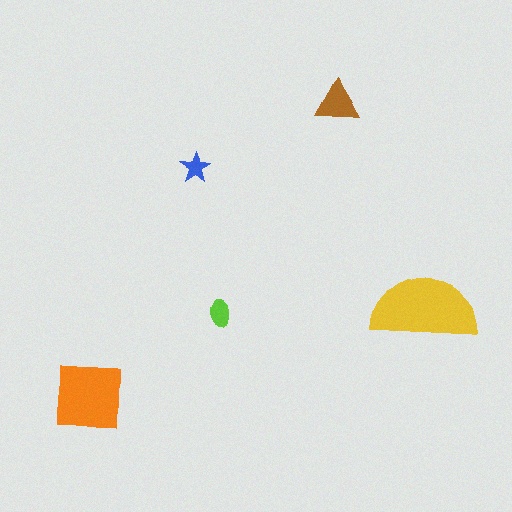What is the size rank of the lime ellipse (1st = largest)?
4th.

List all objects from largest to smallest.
The yellow semicircle, the orange square, the brown triangle, the lime ellipse, the blue star.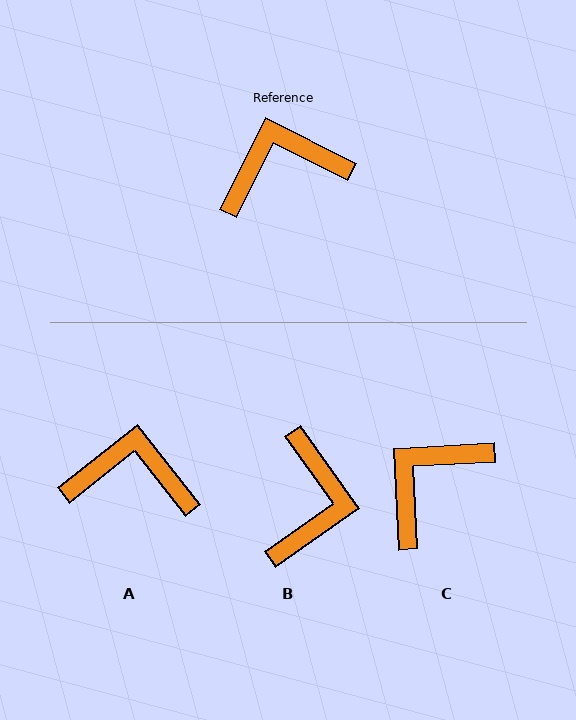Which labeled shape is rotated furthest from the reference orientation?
B, about 118 degrees away.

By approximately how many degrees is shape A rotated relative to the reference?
Approximately 25 degrees clockwise.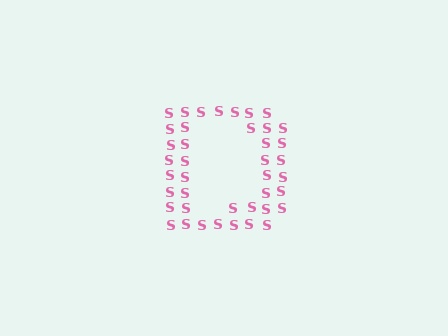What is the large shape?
The large shape is the letter D.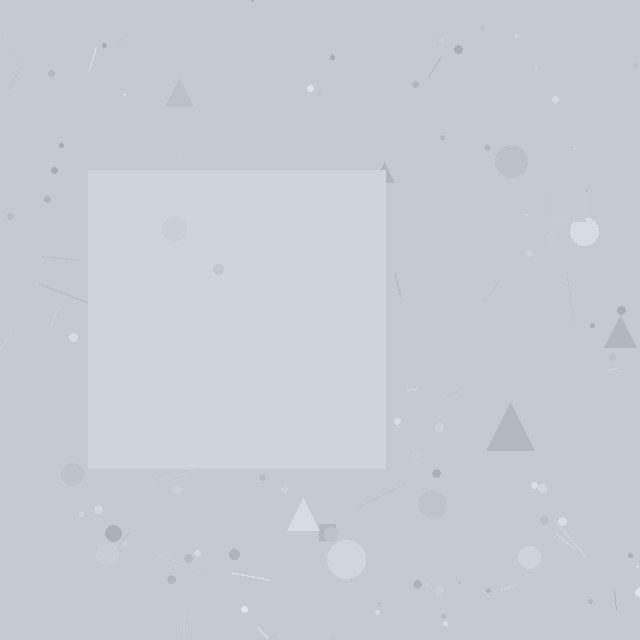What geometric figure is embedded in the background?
A square is embedded in the background.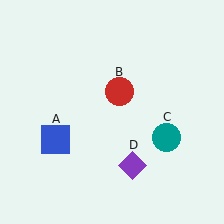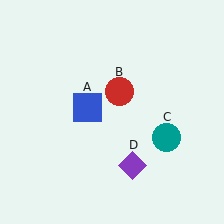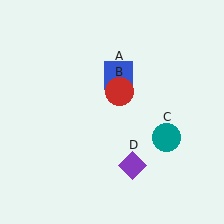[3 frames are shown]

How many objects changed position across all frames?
1 object changed position: blue square (object A).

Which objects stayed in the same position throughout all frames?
Red circle (object B) and teal circle (object C) and purple diamond (object D) remained stationary.